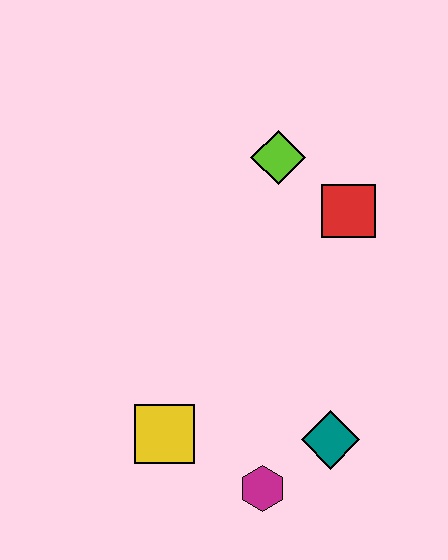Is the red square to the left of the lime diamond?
No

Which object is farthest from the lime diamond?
The magenta hexagon is farthest from the lime diamond.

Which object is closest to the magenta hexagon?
The teal diamond is closest to the magenta hexagon.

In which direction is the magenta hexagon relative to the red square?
The magenta hexagon is below the red square.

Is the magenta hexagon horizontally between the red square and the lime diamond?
No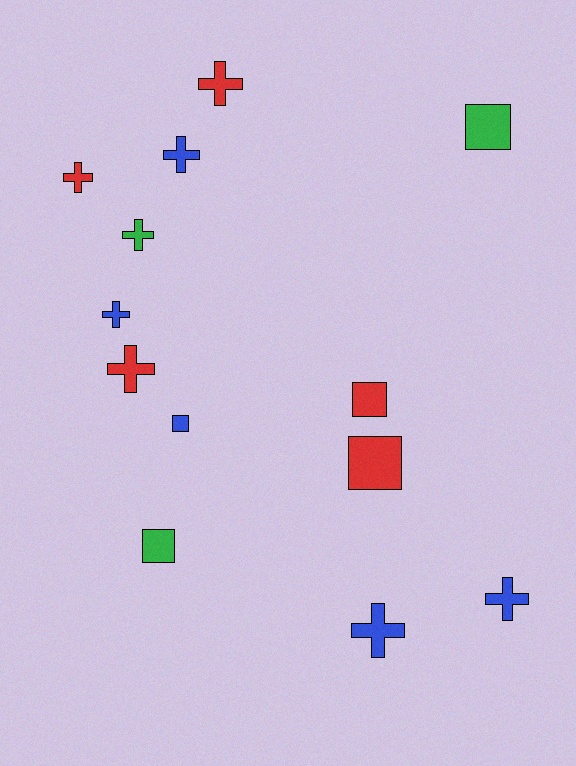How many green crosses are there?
There is 1 green cross.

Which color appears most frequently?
Red, with 5 objects.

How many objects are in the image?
There are 13 objects.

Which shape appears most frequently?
Cross, with 8 objects.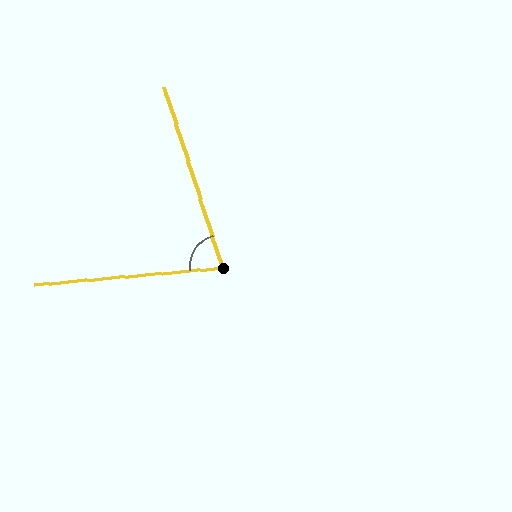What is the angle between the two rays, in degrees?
Approximately 77 degrees.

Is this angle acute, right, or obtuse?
It is acute.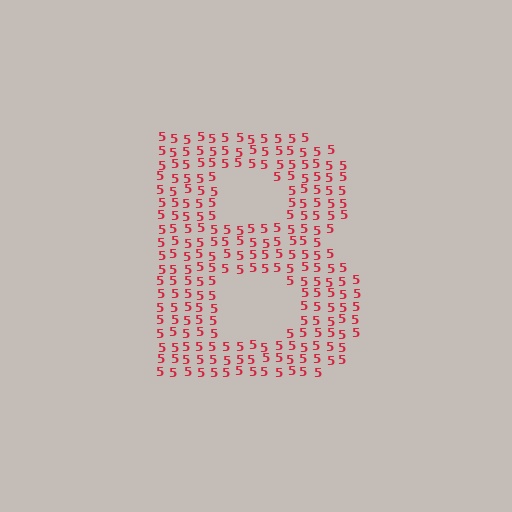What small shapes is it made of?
It is made of small digit 5's.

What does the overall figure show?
The overall figure shows the letter B.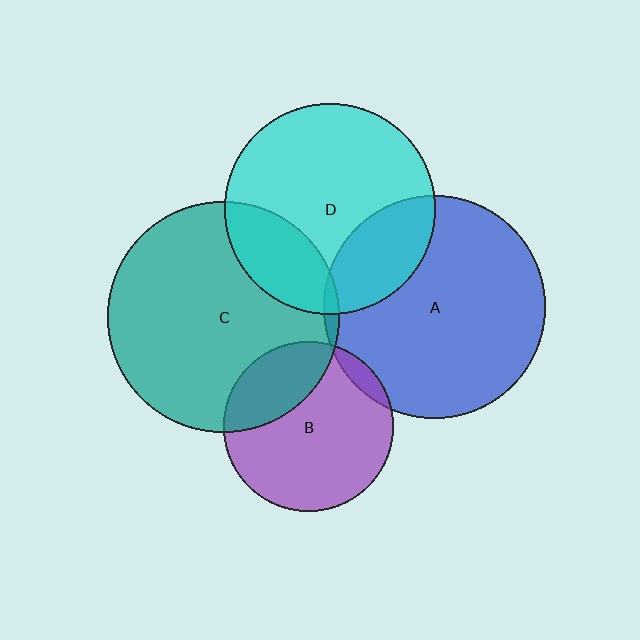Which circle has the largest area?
Circle C (teal).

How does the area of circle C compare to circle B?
Approximately 1.9 times.